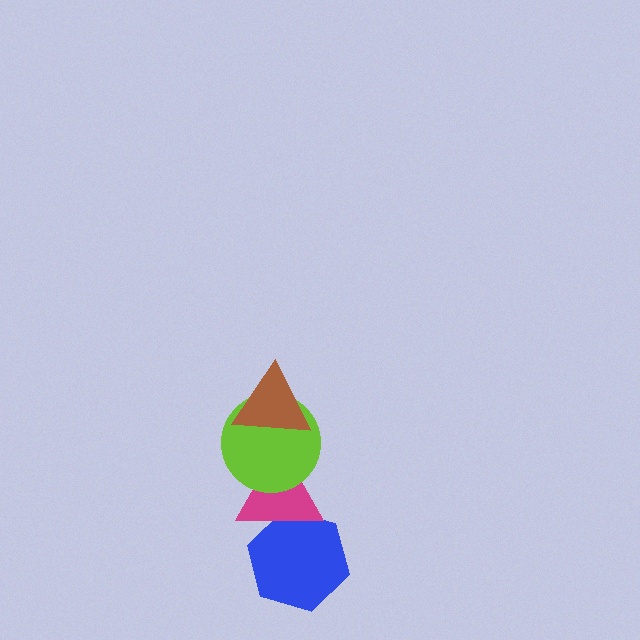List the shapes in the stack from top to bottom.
From top to bottom: the brown triangle, the lime circle, the magenta triangle, the blue hexagon.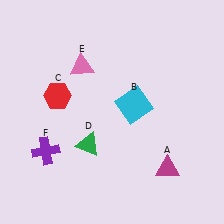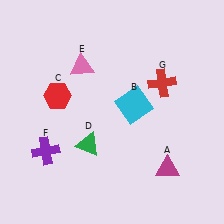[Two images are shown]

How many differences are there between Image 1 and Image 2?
There is 1 difference between the two images.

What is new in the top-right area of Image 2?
A red cross (G) was added in the top-right area of Image 2.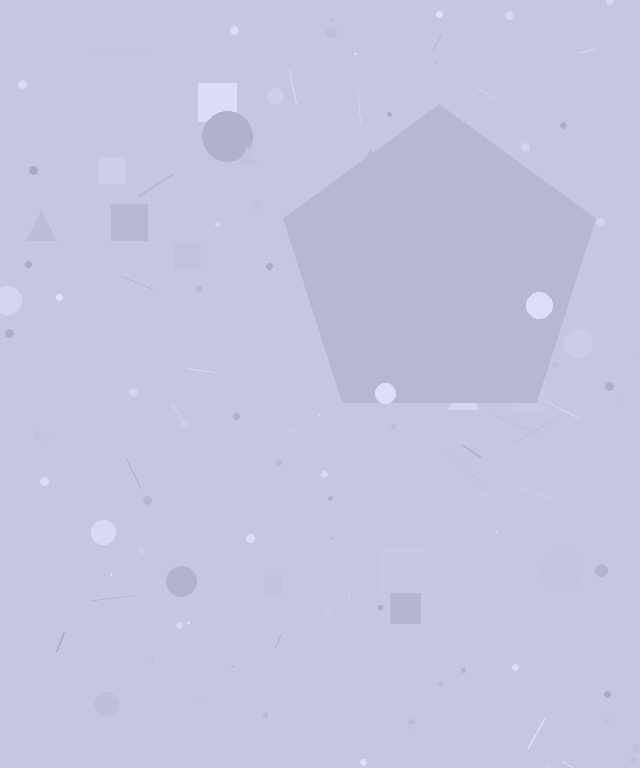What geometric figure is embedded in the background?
A pentagon is embedded in the background.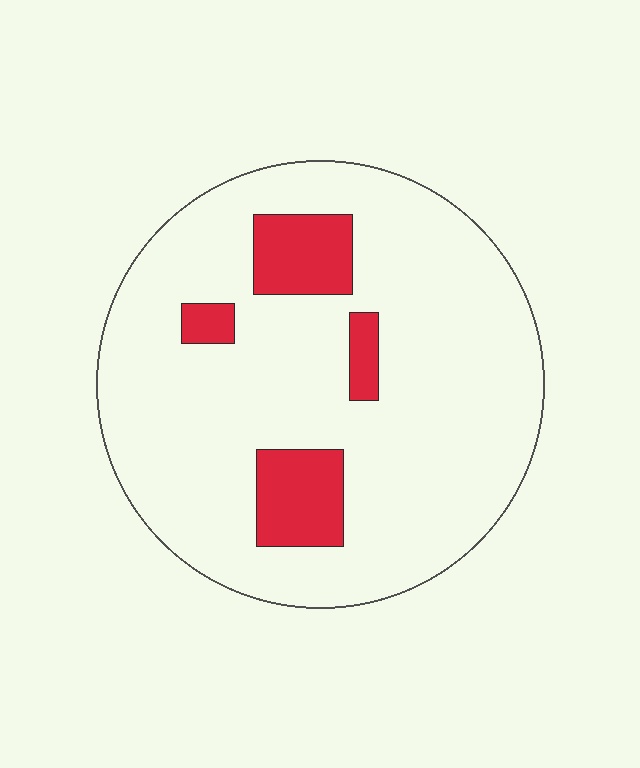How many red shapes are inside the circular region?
4.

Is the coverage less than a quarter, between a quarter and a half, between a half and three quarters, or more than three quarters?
Less than a quarter.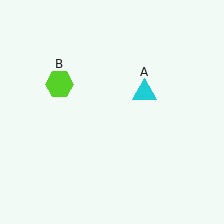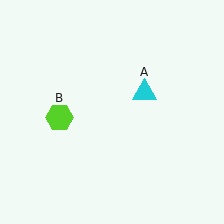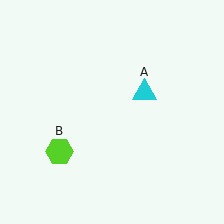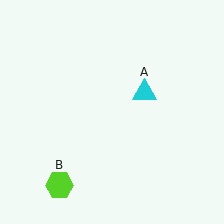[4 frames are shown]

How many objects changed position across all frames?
1 object changed position: lime hexagon (object B).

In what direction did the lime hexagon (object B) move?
The lime hexagon (object B) moved down.